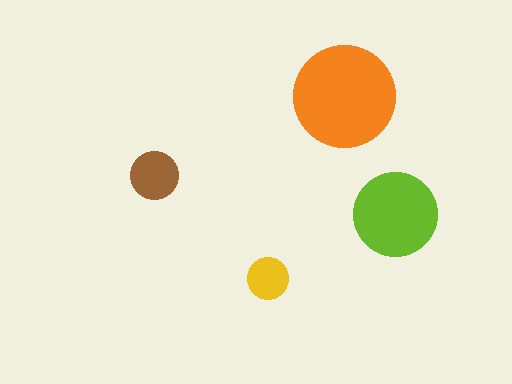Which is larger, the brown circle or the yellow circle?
The brown one.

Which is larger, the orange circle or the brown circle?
The orange one.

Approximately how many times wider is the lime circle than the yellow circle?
About 2 times wider.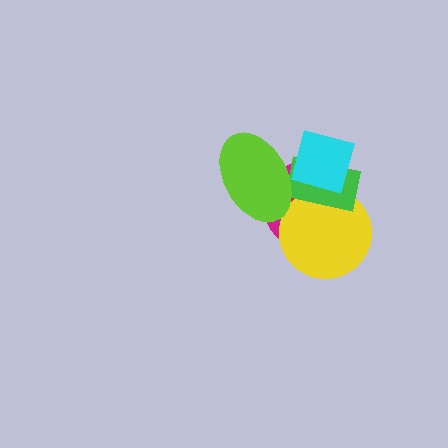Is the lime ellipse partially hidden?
No, no other shape covers it.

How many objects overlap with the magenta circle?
5 objects overlap with the magenta circle.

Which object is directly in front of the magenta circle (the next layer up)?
The red star is directly in front of the magenta circle.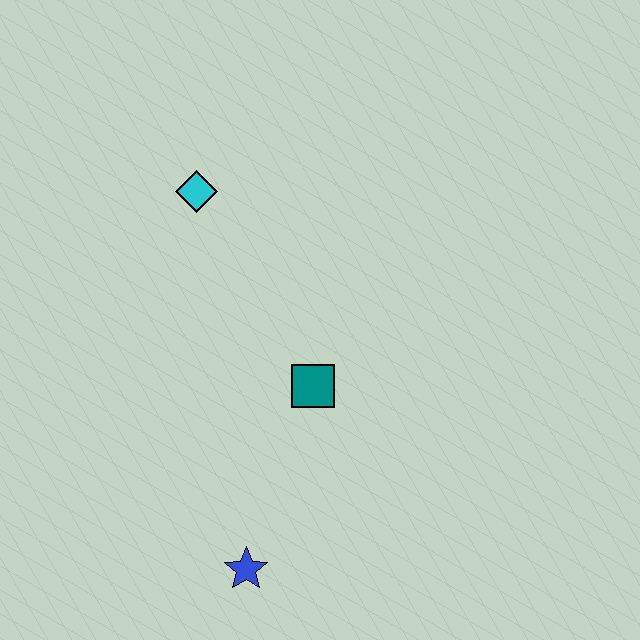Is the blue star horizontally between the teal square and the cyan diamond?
Yes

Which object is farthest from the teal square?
The cyan diamond is farthest from the teal square.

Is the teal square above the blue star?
Yes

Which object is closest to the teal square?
The blue star is closest to the teal square.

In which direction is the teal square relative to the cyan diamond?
The teal square is below the cyan diamond.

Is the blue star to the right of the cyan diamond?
Yes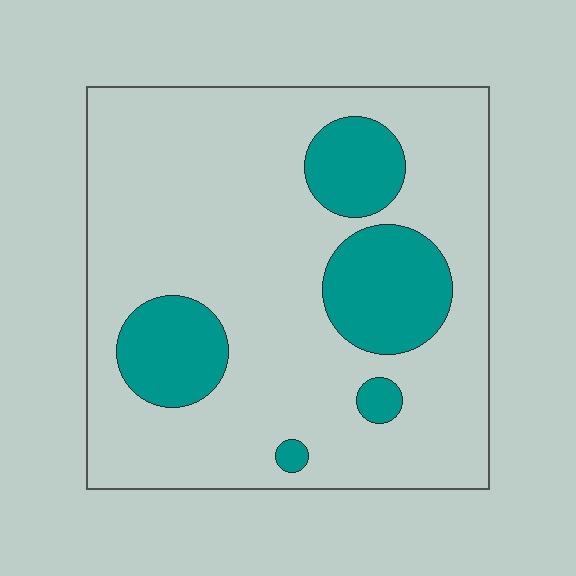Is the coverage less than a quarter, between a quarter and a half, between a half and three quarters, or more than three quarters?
Less than a quarter.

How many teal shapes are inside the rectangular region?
5.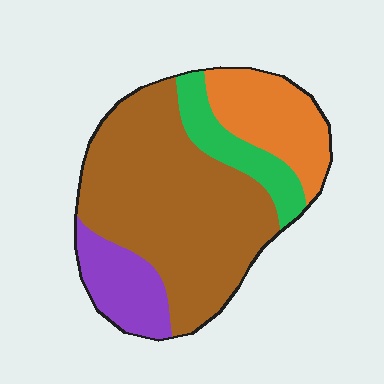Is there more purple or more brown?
Brown.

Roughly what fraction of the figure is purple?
Purple takes up about one eighth (1/8) of the figure.